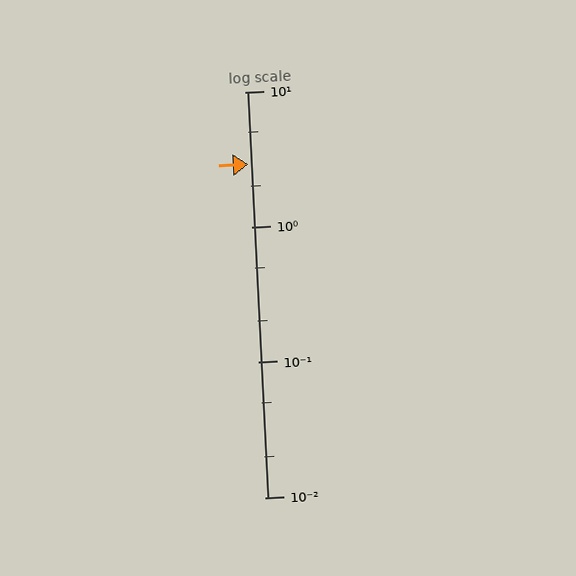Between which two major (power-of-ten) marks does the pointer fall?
The pointer is between 1 and 10.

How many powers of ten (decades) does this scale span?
The scale spans 3 decades, from 0.01 to 10.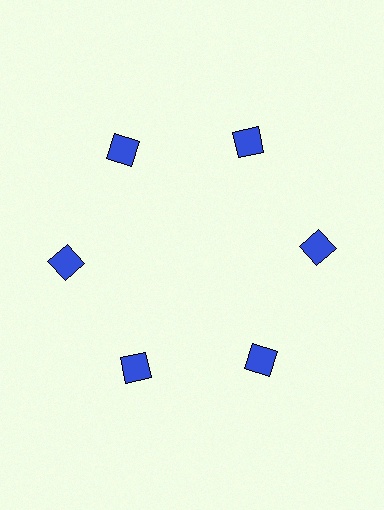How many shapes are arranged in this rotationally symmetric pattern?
There are 6 shapes, arranged in 6 groups of 1.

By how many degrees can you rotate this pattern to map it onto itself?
The pattern maps onto itself every 60 degrees of rotation.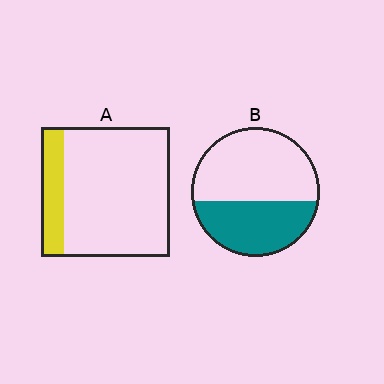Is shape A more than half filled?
No.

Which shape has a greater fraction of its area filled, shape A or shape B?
Shape B.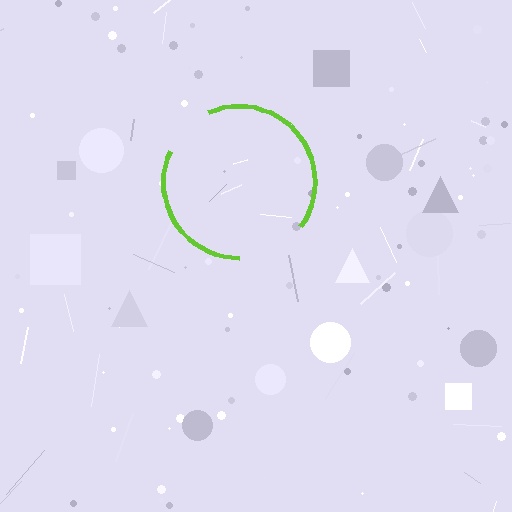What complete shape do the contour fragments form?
The contour fragments form a circle.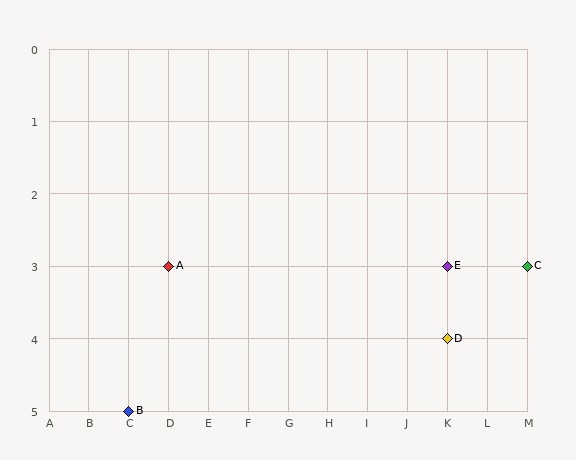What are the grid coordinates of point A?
Point A is at grid coordinates (D, 3).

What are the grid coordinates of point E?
Point E is at grid coordinates (K, 3).